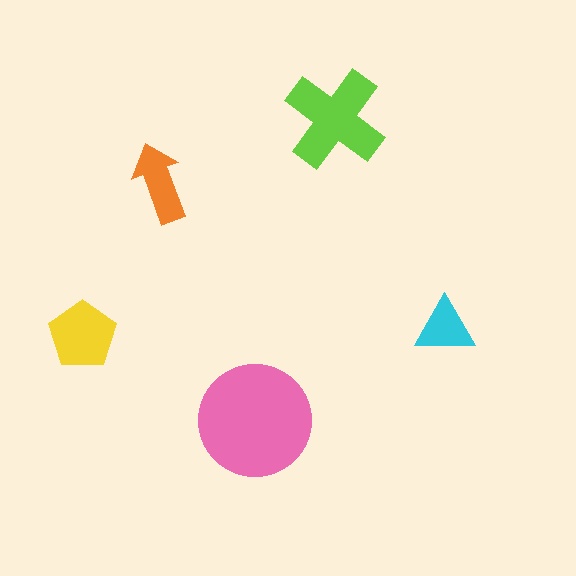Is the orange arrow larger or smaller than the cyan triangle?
Larger.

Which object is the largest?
The pink circle.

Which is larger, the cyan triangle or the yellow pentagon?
The yellow pentagon.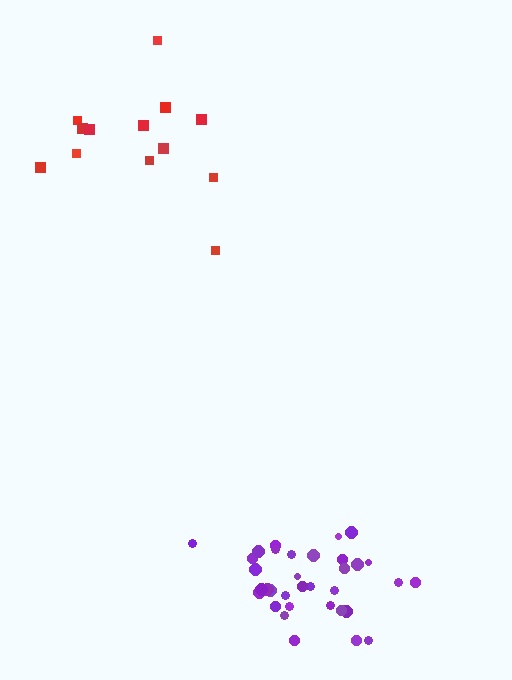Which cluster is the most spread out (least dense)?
Red.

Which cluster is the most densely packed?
Purple.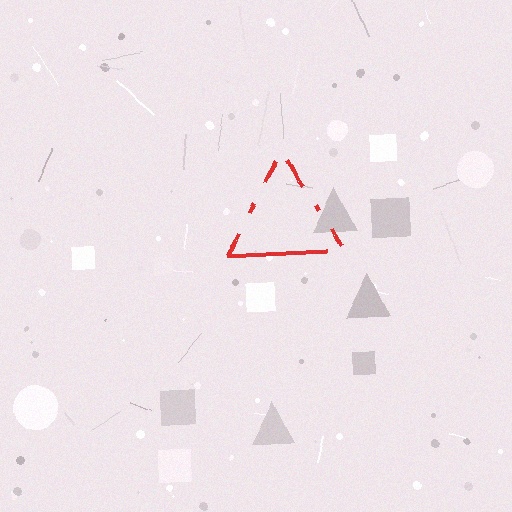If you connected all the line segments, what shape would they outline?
They would outline a triangle.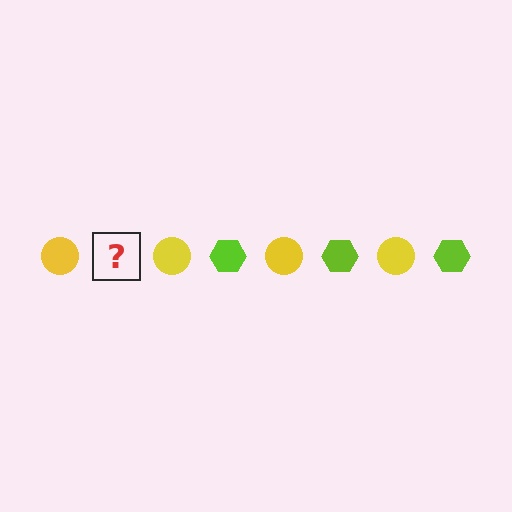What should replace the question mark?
The question mark should be replaced with a lime hexagon.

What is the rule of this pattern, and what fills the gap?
The rule is that the pattern alternates between yellow circle and lime hexagon. The gap should be filled with a lime hexagon.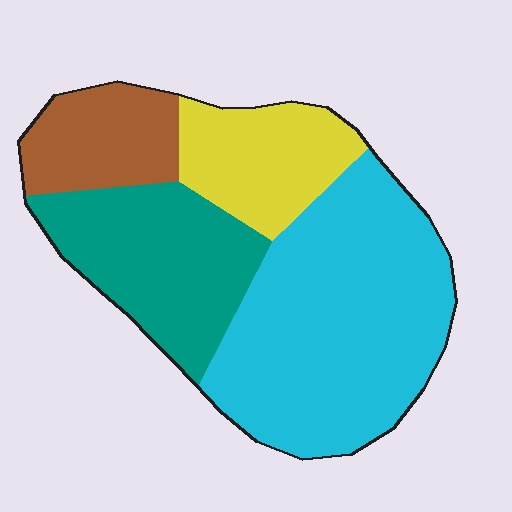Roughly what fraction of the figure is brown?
Brown covers roughly 15% of the figure.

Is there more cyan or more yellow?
Cyan.